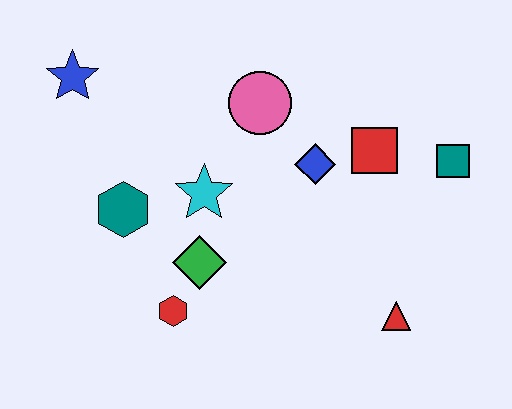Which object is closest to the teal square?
The red square is closest to the teal square.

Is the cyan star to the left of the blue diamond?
Yes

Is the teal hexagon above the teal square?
No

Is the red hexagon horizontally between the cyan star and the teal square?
No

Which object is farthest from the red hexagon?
The teal square is farthest from the red hexagon.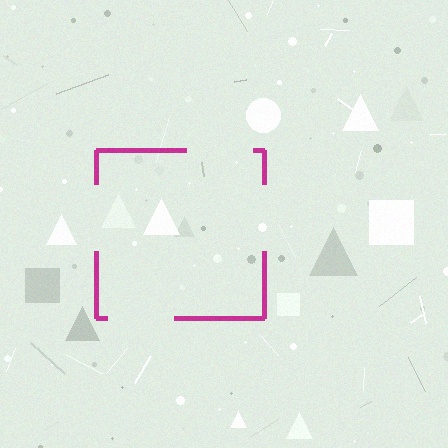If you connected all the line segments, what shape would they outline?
They would outline a square.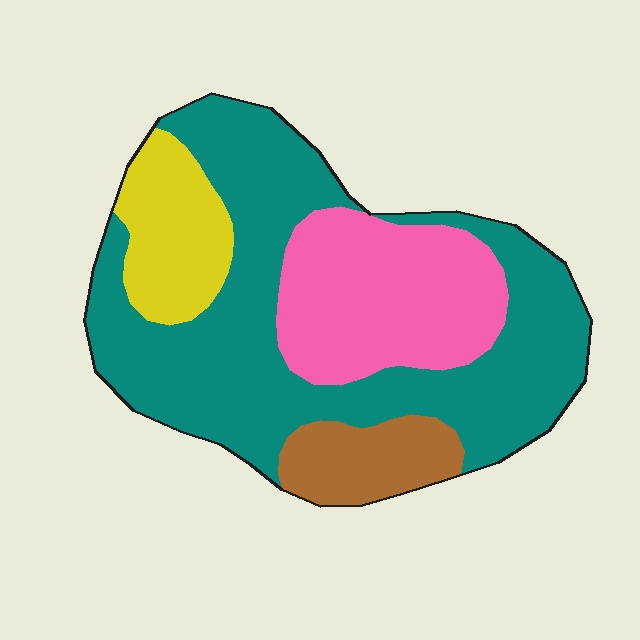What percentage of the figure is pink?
Pink covers about 25% of the figure.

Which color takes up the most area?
Teal, at roughly 55%.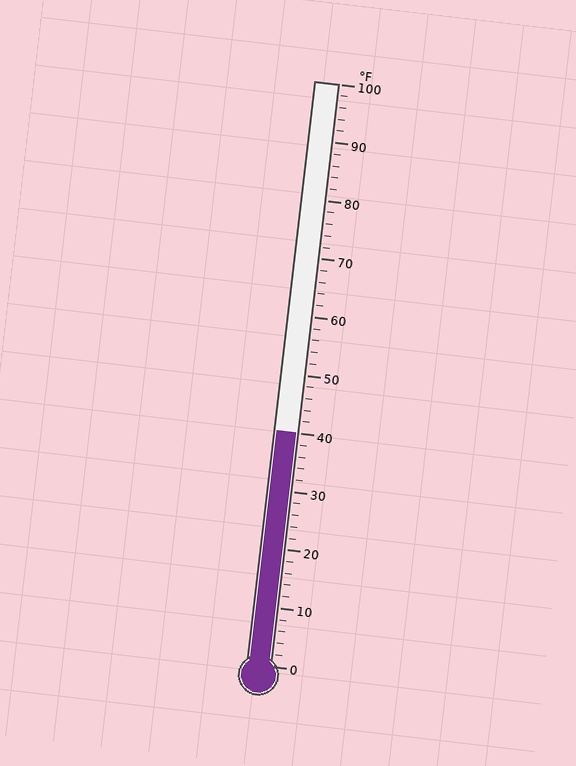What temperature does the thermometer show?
The thermometer shows approximately 40°F.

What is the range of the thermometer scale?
The thermometer scale ranges from 0°F to 100°F.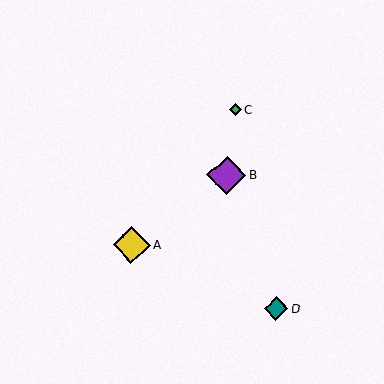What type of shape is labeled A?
Shape A is a yellow diamond.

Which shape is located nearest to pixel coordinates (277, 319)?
The teal diamond (labeled D) at (276, 309) is nearest to that location.